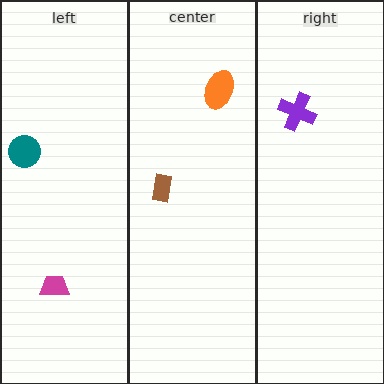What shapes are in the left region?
The teal circle, the magenta trapezoid.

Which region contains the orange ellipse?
The center region.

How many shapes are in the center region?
2.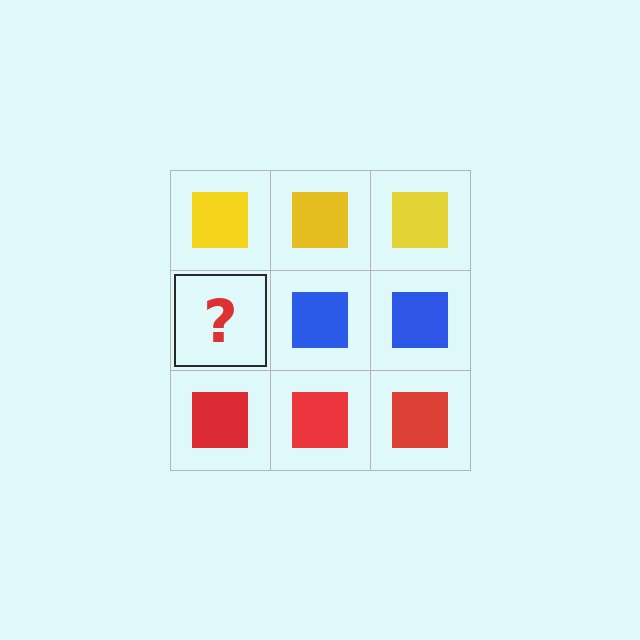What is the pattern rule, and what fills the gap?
The rule is that each row has a consistent color. The gap should be filled with a blue square.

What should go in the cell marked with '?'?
The missing cell should contain a blue square.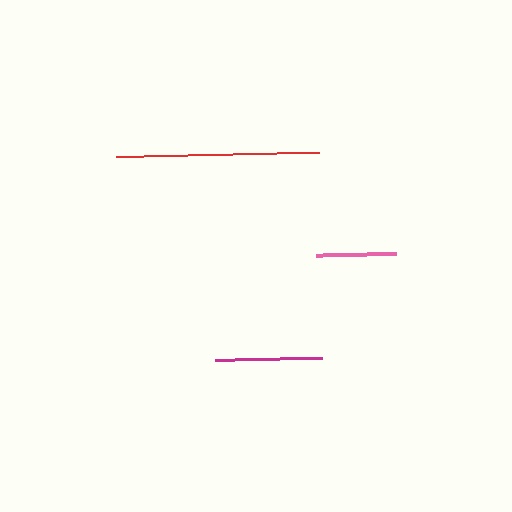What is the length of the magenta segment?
The magenta segment is approximately 107 pixels long.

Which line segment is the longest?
The red line is the longest at approximately 203 pixels.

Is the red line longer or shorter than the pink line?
The red line is longer than the pink line.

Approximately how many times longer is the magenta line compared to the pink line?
The magenta line is approximately 1.3 times the length of the pink line.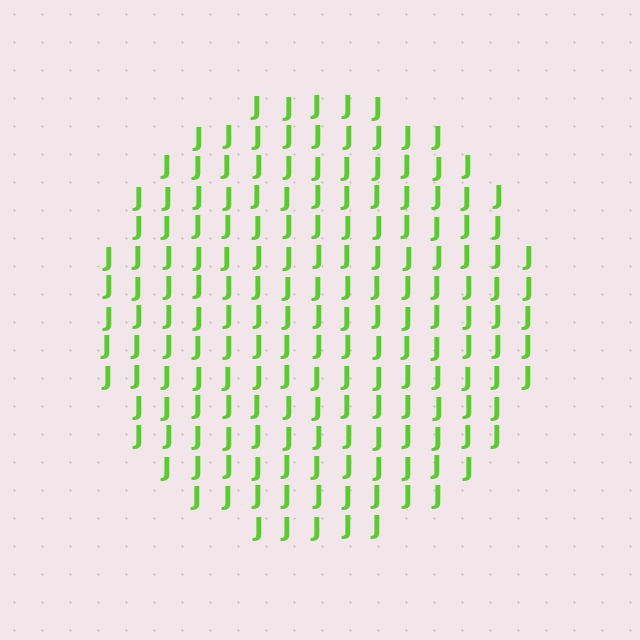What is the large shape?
The large shape is a circle.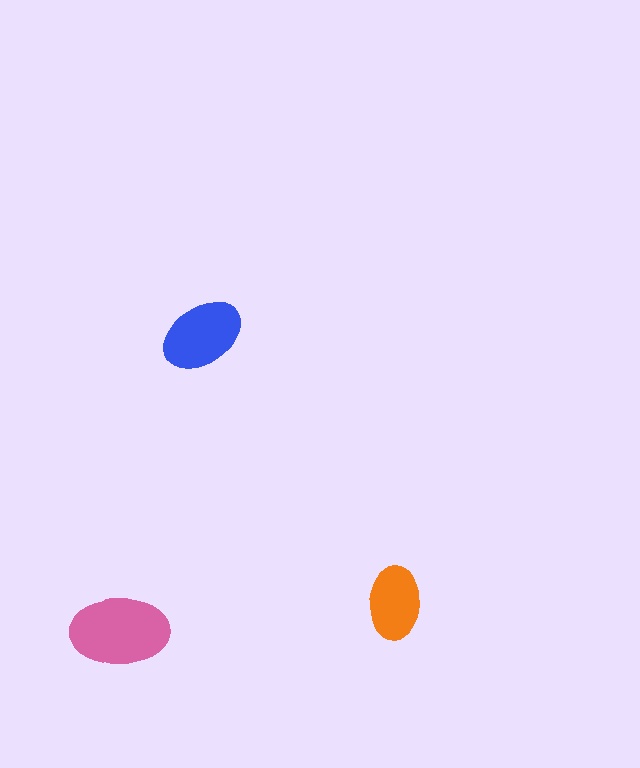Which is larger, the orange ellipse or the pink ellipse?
The pink one.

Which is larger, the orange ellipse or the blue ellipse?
The blue one.